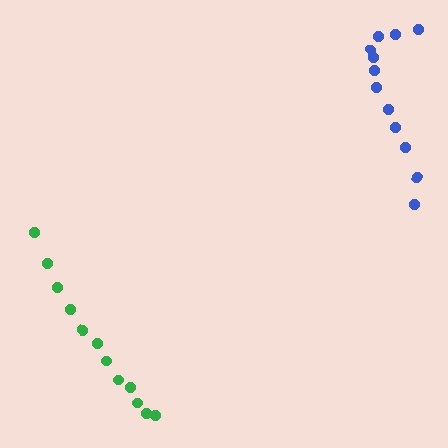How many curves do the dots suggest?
There are 2 distinct paths.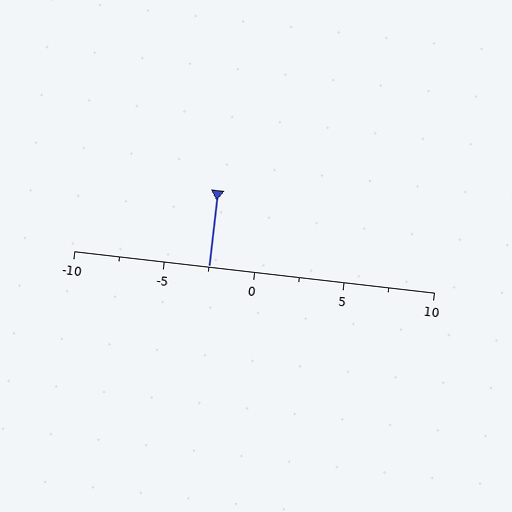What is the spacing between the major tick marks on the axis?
The major ticks are spaced 5 apart.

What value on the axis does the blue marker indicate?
The marker indicates approximately -2.5.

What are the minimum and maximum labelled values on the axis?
The axis runs from -10 to 10.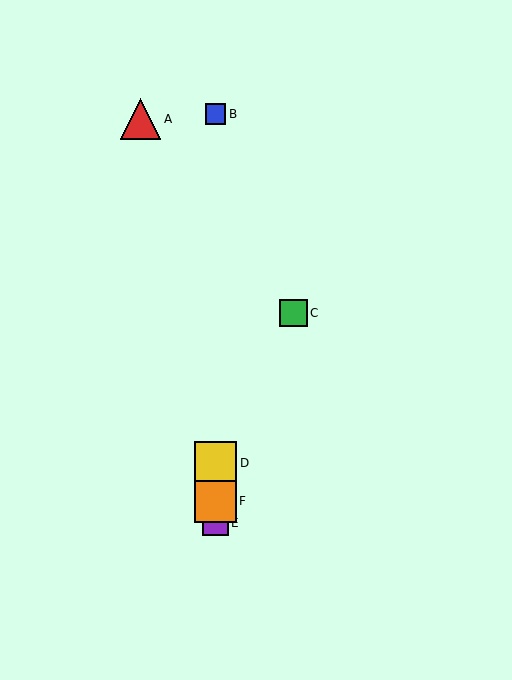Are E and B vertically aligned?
Yes, both are at x≈215.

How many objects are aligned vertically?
4 objects (B, D, E, F) are aligned vertically.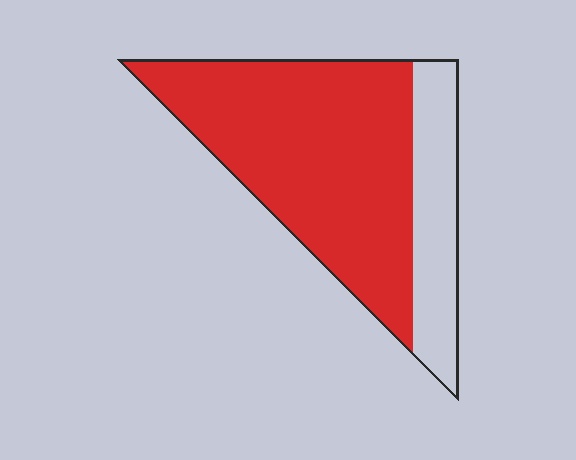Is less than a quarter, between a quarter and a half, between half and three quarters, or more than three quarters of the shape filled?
Between half and three quarters.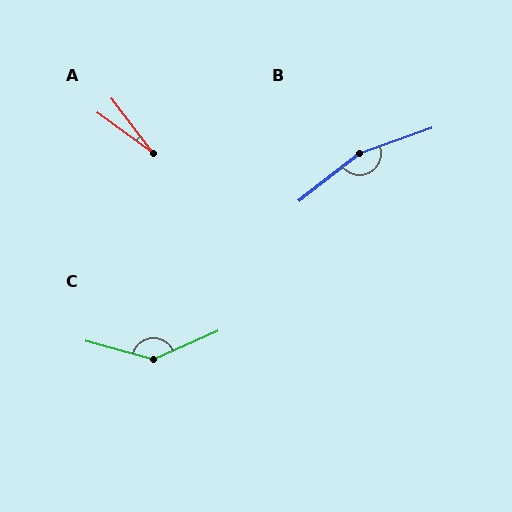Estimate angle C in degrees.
Approximately 141 degrees.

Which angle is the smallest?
A, at approximately 17 degrees.